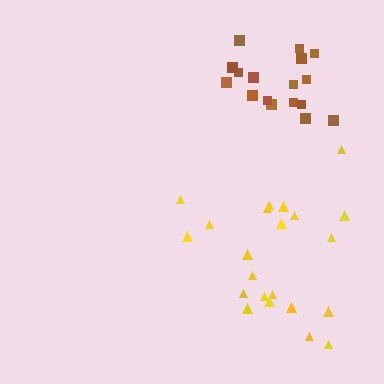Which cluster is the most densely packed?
Brown.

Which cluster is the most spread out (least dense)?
Yellow.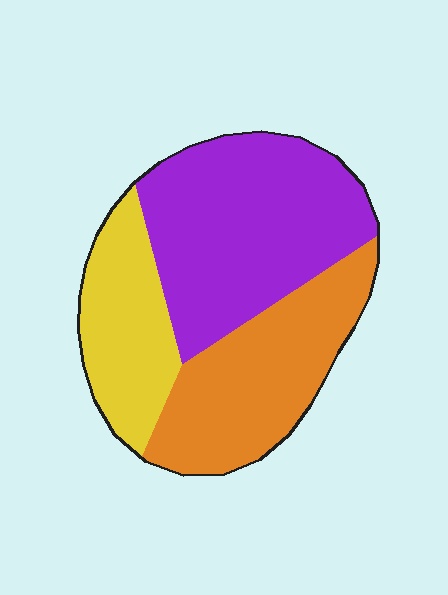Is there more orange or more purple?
Purple.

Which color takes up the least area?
Yellow, at roughly 25%.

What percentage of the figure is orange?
Orange covers around 35% of the figure.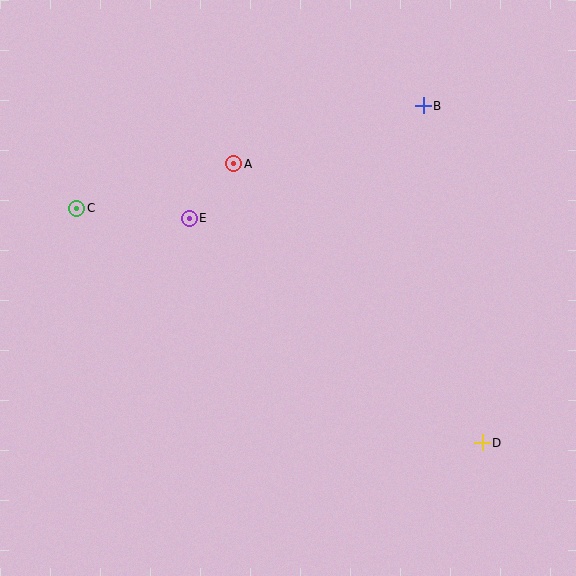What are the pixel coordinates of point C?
Point C is at (77, 208).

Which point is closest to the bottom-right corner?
Point D is closest to the bottom-right corner.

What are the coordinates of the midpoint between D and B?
The midpoint between D and B is at (453, 274).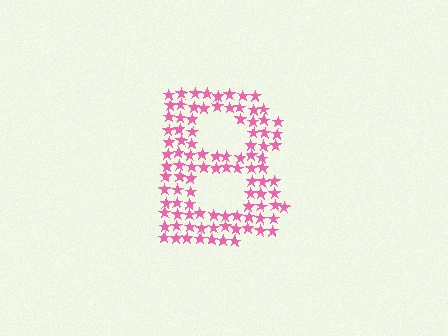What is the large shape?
The large shape is the letter B.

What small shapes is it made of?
It is made of small stars.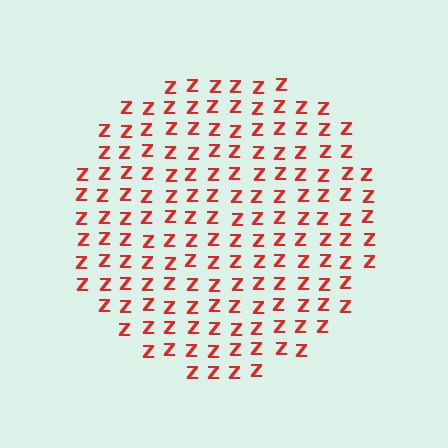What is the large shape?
The large shape is a circle.